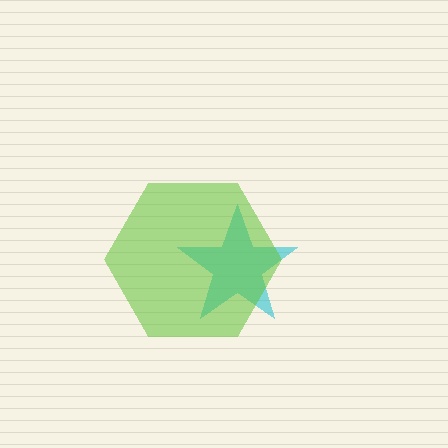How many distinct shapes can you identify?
There are 2 distinct shapes: a cyan star, a lime hexagon.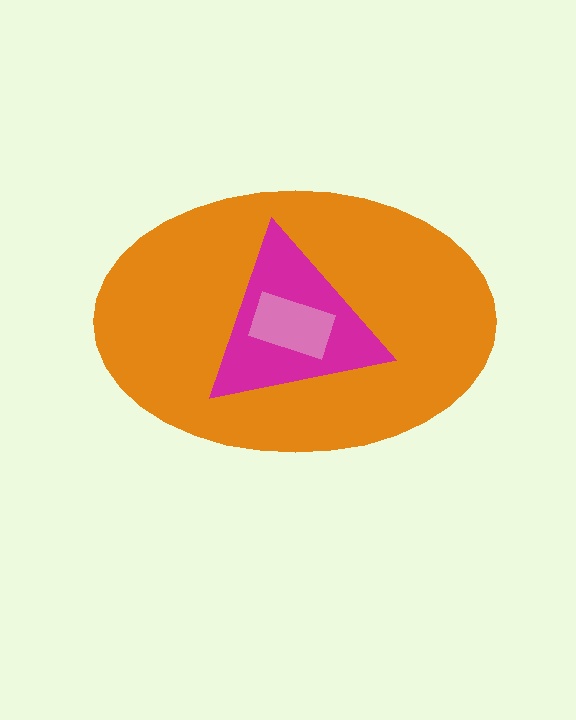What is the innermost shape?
The pink rectangle.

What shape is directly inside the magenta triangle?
The pink rectangle.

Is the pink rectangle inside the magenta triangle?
Yes.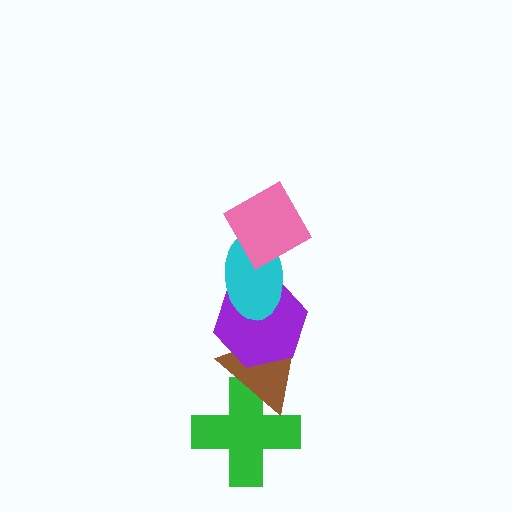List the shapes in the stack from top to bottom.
From top to bottom: the pink diamond, the cyan ellipse, the purple hexagon, the brown triangle, the green cross.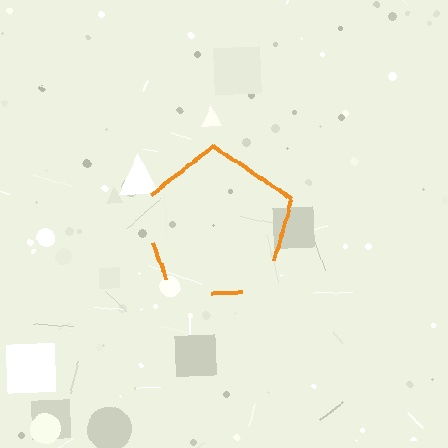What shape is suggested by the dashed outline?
The dashed outline suggests a pentagon.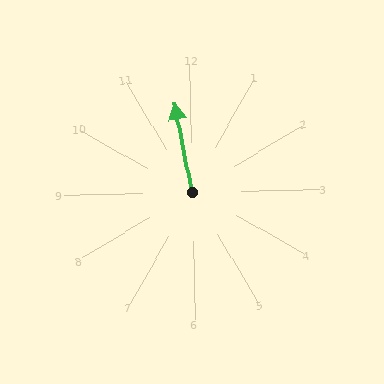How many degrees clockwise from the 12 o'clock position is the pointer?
Approximately 350 degrees.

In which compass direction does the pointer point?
North.